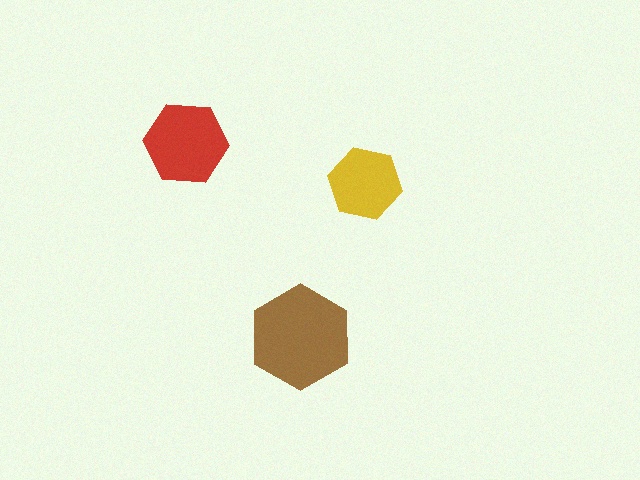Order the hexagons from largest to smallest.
the brown one, the red one, the yellow one.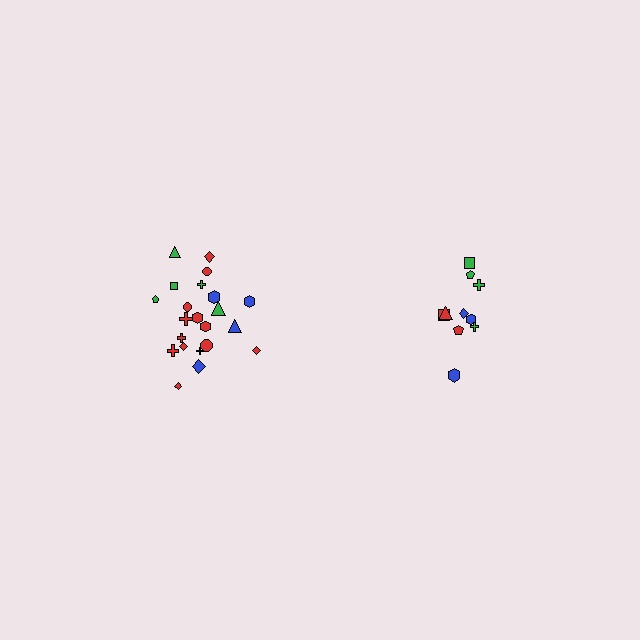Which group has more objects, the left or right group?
The left group.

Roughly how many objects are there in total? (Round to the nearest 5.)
Roughly 30 objects in total.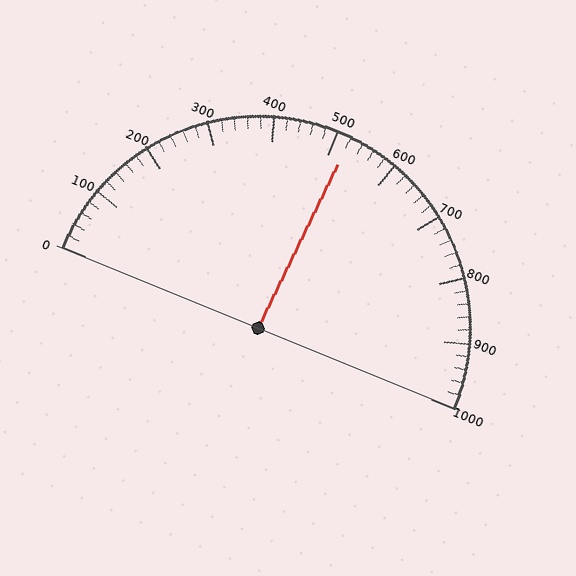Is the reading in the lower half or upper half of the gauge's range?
The reading is in the upper half of the range (0 to 1000).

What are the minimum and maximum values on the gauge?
The gauge ranges from 0 to 1000.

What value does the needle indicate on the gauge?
The needle indicates approximately 520.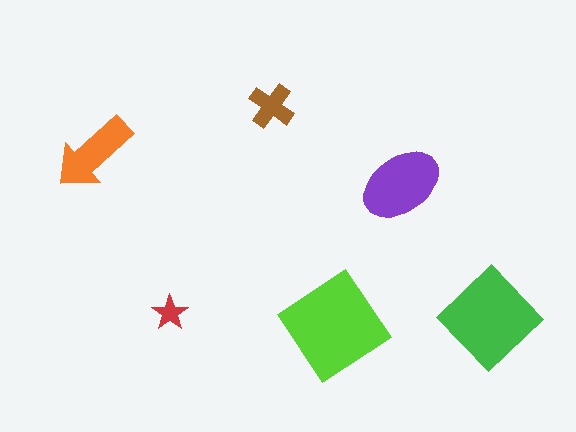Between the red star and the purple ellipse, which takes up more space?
The purple ellipse.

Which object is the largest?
The lime diamond.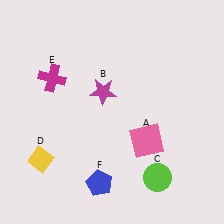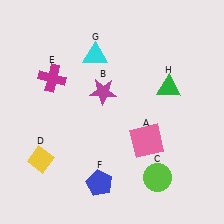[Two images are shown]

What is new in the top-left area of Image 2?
A cyan triangle (G) was added in the top-left area of Image 2.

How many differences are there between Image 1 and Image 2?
There are 2 differences between the two images.